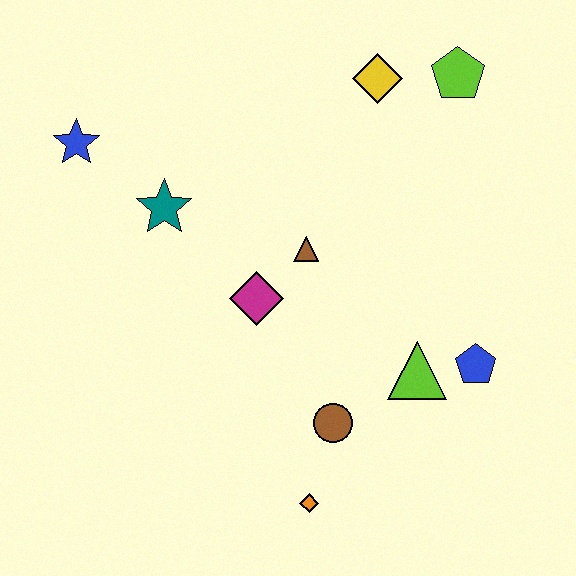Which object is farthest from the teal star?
The blue pentagon is farthest from the teal star.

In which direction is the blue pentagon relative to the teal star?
The blue pentagon is to the right of the teal star.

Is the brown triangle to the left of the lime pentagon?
Yes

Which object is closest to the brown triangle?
The magenta diamond is closest to the brown triangle.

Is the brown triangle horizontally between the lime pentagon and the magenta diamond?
Yes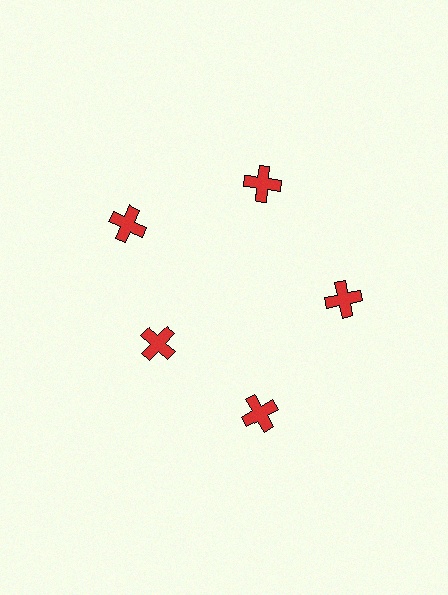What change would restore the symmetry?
The symmetry would be restored by moving it outward, back onto the ring so that all 5 crosses sit at equal angles and equal distance from the center.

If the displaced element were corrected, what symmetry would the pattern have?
It would have 5-fold rotational symmetry — the pattern would map onto itself every 72 degrees.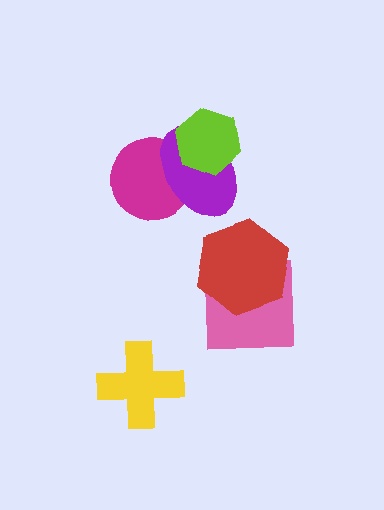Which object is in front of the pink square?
The red hexagon is in front of the pink square.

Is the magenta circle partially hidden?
Yes, it is partially covered by another shape.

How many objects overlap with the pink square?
1 object overlaps with the pink square.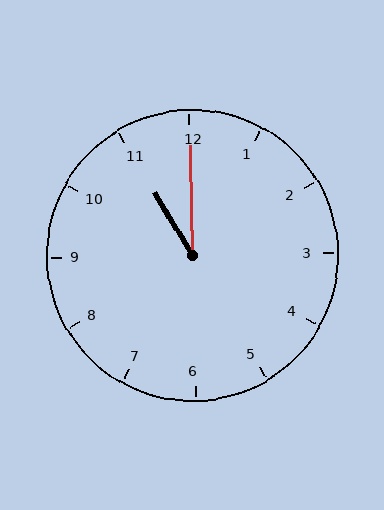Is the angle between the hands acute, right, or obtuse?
It is acute.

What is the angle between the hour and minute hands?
Approximately 30 degrees.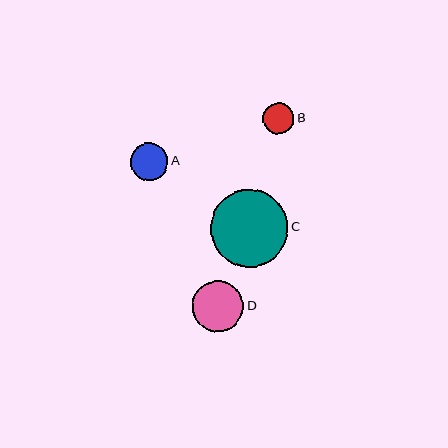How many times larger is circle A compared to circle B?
Circle A is approximately 1.2 times the size of circle B.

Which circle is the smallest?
Circle B is the smallest with a size of approximately 31 pixels.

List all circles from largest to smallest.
From largest to smallest: C, D, A, B.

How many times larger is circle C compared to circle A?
Circle C is approximately 2.0 times the size of circle A.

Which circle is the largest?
Circle C is the largest with a size of approximately 77 pixels.